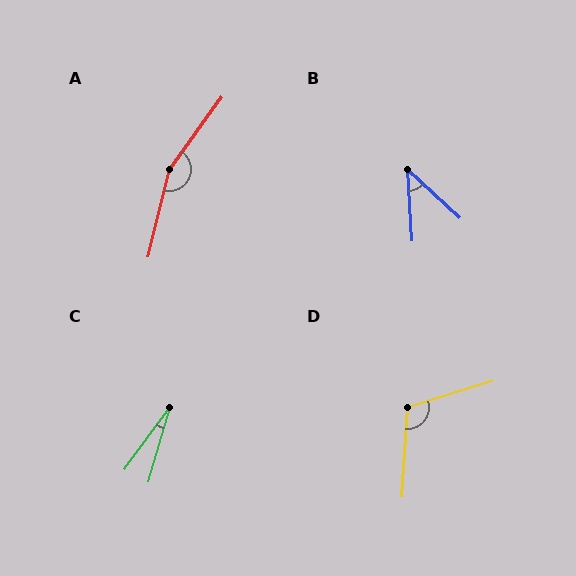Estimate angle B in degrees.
Approximately 43 degrees.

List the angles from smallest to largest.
C (20°), B (43°), D (111°), A (158°).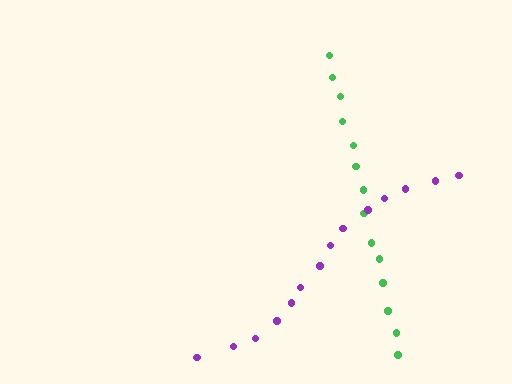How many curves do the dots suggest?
There are 2 distinct paths.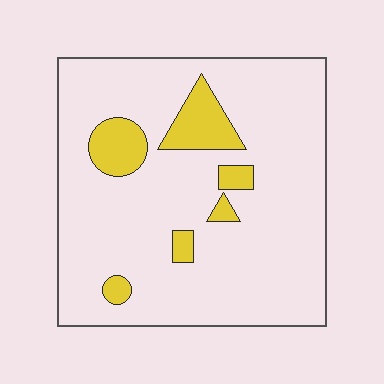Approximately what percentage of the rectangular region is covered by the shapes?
Approximately 15%.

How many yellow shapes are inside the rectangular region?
6.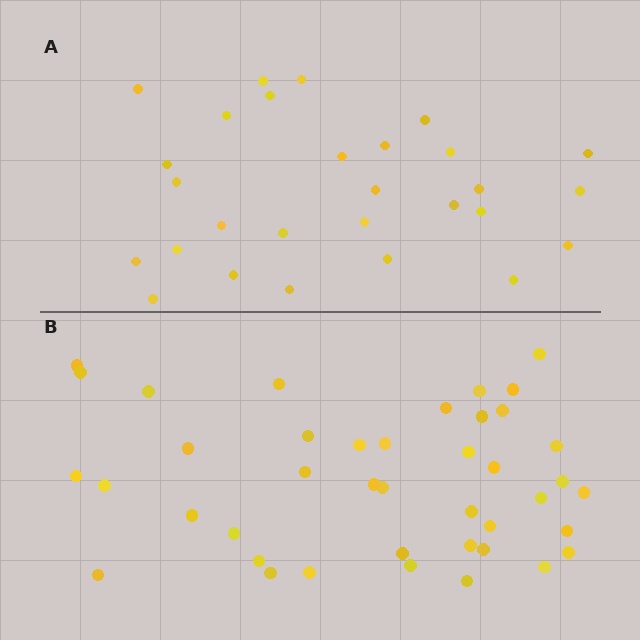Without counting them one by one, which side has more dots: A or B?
Region B (the bottom region) has more dots.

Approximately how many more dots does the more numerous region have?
Region B has approximately 15 more dots than region A.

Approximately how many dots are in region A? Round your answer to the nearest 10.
About 30 dots. (The exact count is 28, which rounds to 30.)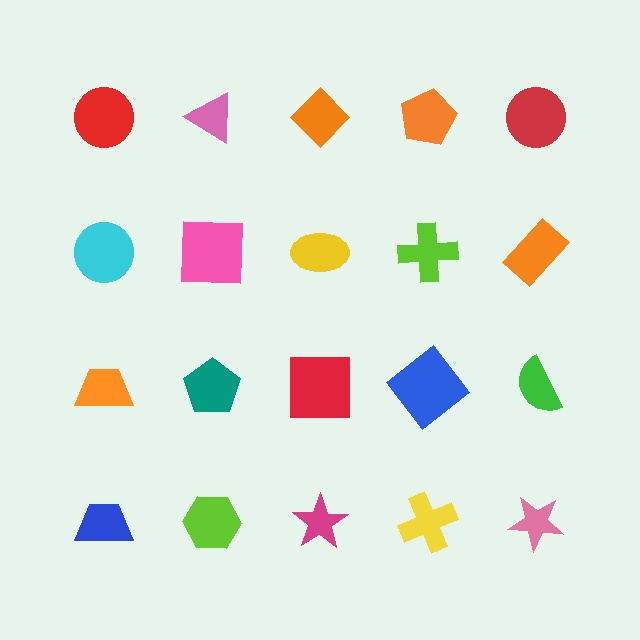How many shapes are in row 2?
5 shapes.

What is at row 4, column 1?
A blue trapezoid.